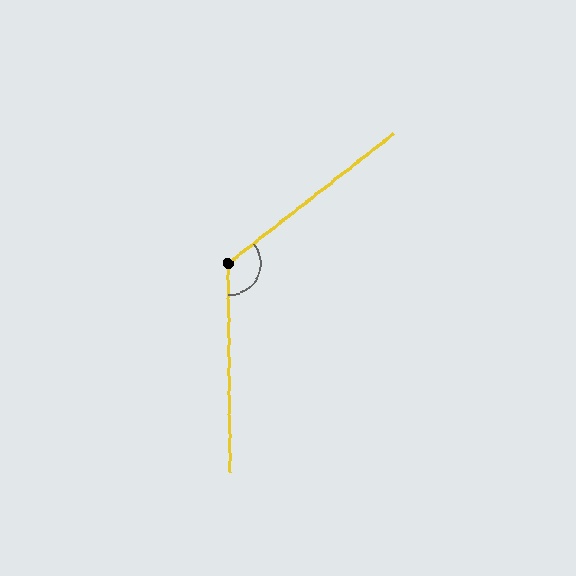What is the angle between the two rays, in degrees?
Approximately 128 degrees.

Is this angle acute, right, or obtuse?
It is obtuse.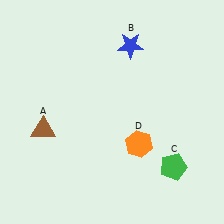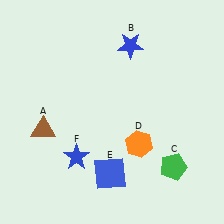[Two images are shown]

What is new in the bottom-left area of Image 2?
A blue square (E) was added in the bottom-left area of Image 2.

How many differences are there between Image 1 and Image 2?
There are 2 differences between the two images.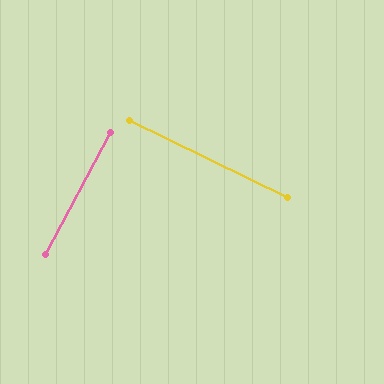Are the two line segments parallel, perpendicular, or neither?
Perpendicular — they meet at approximately 88°.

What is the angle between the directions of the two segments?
Approximately 88 degrees.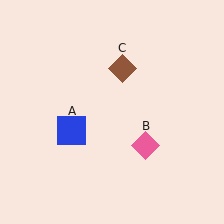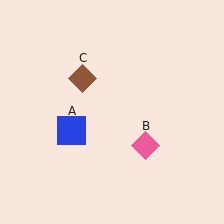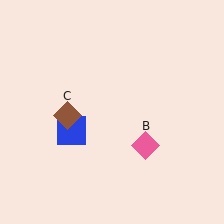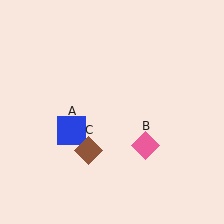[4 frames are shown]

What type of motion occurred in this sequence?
The brown diamond (object C) rotated counterclockwise around the center of the scene.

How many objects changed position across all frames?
1 object changed position: brown diamond (object C).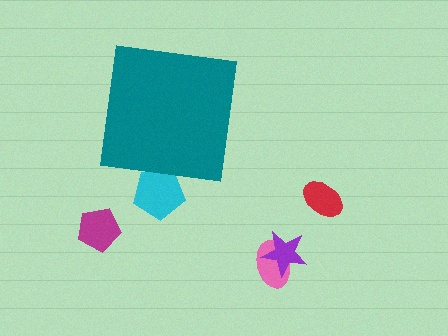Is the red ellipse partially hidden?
No, the red ellipse is fully visible.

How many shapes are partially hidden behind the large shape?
1 shape is partially hidden.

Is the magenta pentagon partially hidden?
No, the magenta pentagon is fully visible.